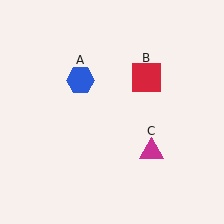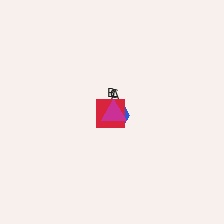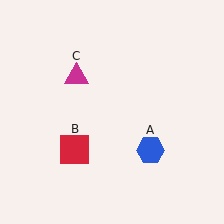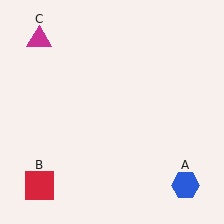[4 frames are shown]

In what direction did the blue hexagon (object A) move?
The blue hexagon (object A) moved down and to the right.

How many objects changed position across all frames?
3 objects changed position: blue hexagon (object A), red square (object B), magenta triangle (object C).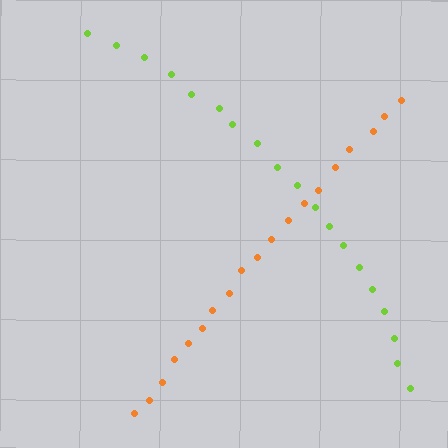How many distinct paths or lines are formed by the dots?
There are 2 distinct paths.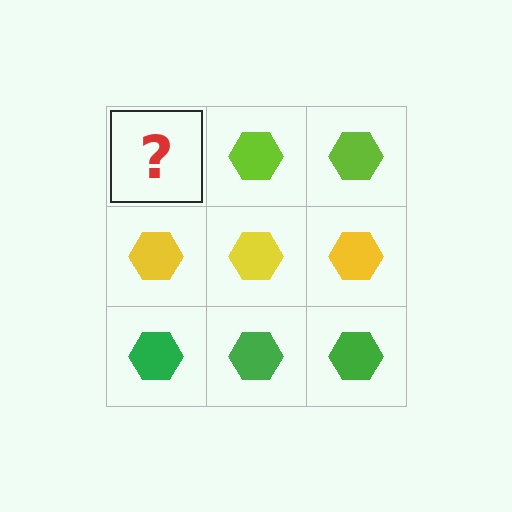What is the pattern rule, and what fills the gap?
The rule is that each row has a consistent color. The gap should be filled with a lime hexagon.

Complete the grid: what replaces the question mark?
The question mark should be replaced with a lime hexagon.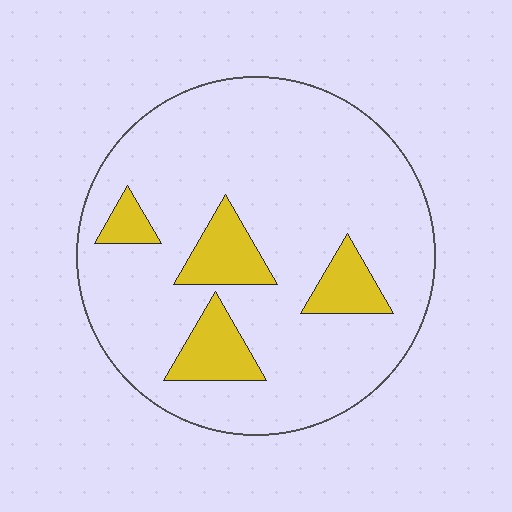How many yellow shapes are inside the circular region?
4.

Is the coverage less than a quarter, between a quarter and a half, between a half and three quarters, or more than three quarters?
Less than a quarter.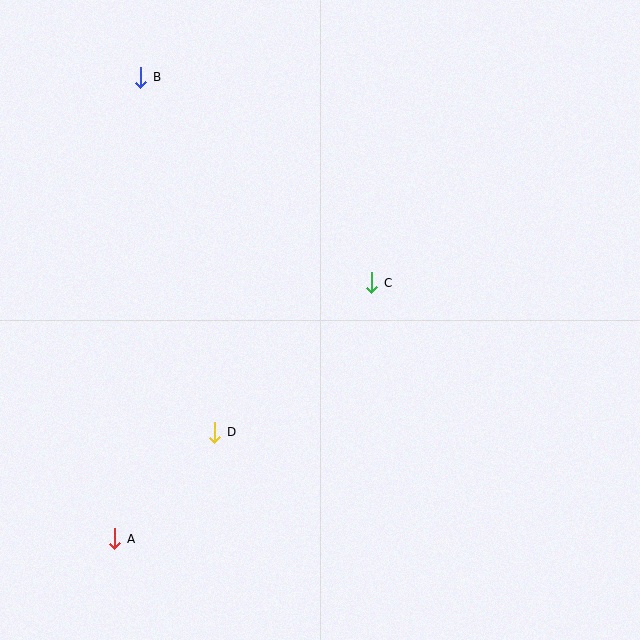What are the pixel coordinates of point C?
Point C is at (372, 283).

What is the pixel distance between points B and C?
The distance between B and C is 309 pixels.